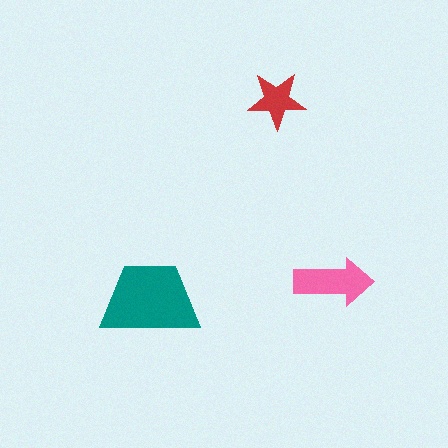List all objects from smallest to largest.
The red star, the pink arrow, the teal trapezoid.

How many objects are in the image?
There are 3 objects in the image.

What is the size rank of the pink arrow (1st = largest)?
2nd.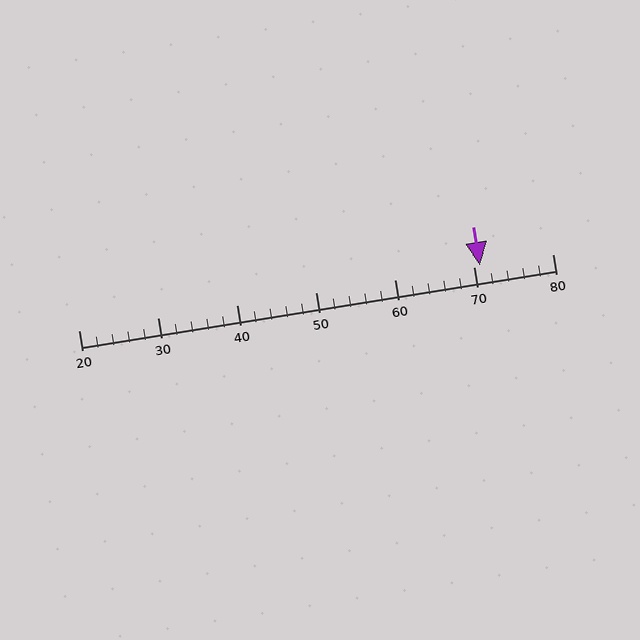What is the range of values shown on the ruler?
The ruler shows values from 20 to 80.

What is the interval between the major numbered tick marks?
The major tick marks are spaced 10 units apart.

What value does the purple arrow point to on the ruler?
The purple arrow points to approximately 71.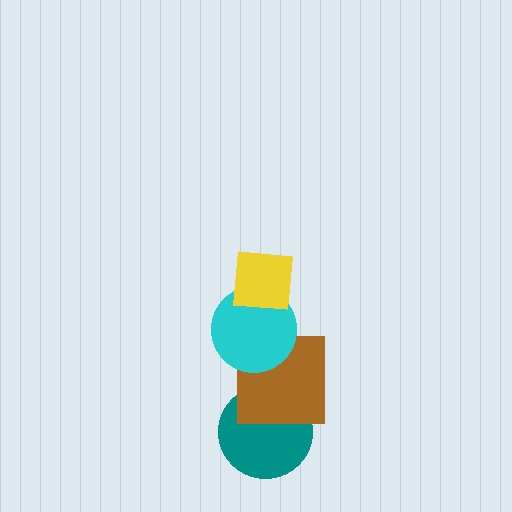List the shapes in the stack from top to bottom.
From top to bottom: the yellow square, the cyan circle, the brown square, the teal circle.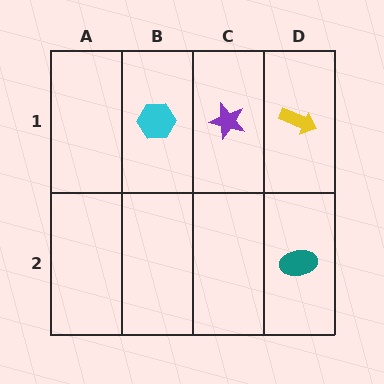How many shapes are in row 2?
1 shape.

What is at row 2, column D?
A teal ellipse.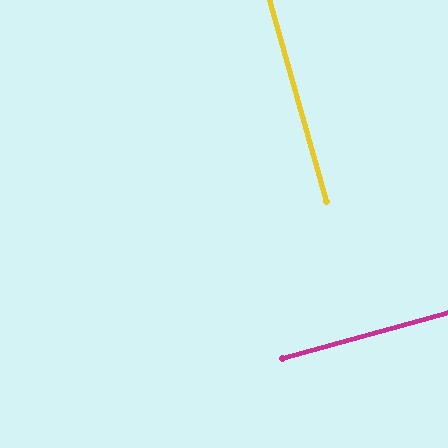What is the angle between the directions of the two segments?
Approximately 90 degrees.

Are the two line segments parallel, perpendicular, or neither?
Perpendicular — they meet at approximately 90°.